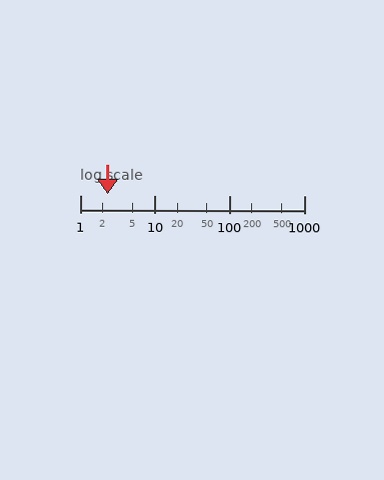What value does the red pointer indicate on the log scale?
The pointer indicates approximately 2.3.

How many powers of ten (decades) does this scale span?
The scale spans 3 decades, from 1 to 1000.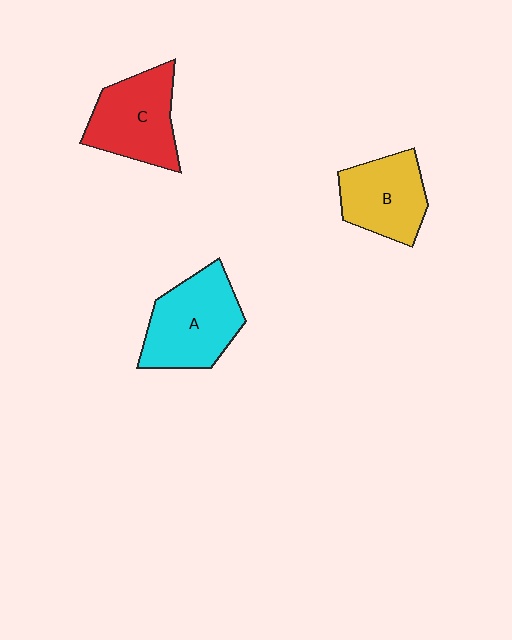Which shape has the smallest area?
Shape B (yellow).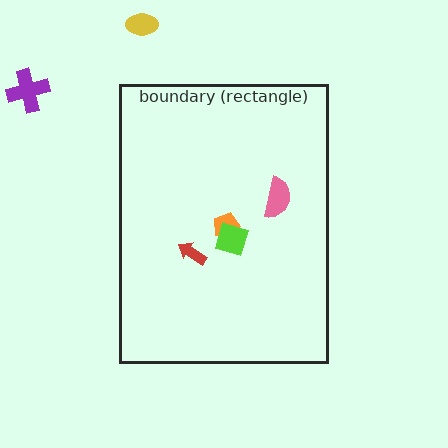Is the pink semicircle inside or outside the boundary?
Inside.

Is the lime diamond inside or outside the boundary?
Inside.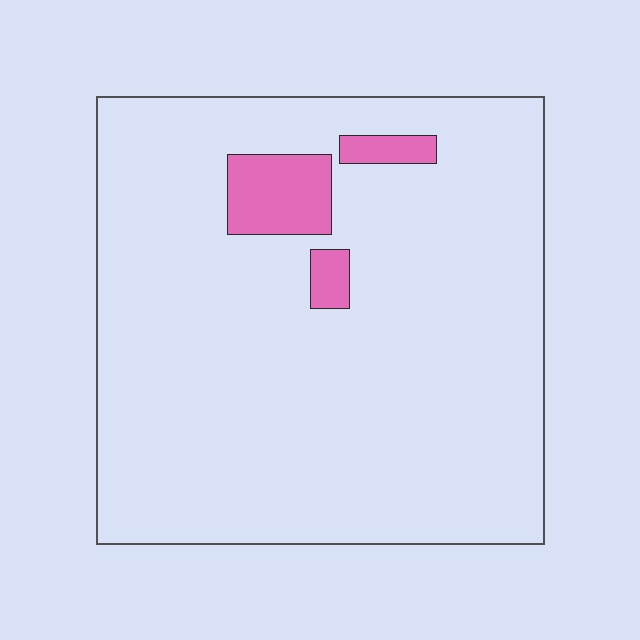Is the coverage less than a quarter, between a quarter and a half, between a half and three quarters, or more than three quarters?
Less than a quarter.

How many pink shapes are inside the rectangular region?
3.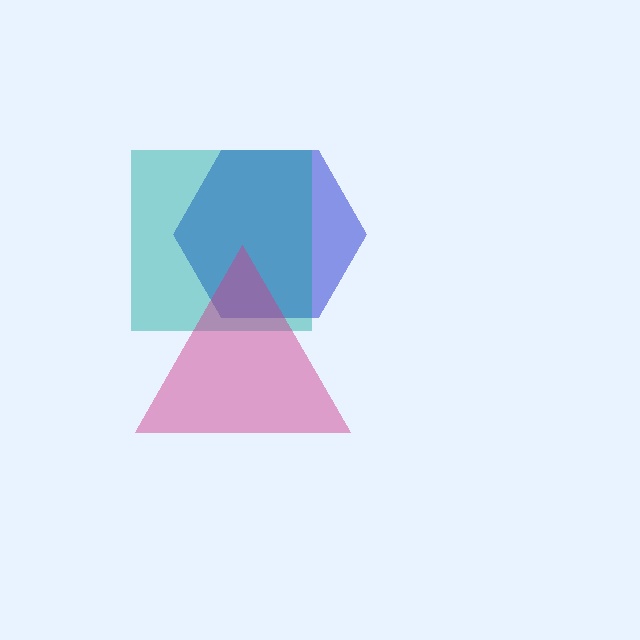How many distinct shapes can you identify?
There are 3 distinct shapes: a blue hexagon, a teal square, a magenta triangle.